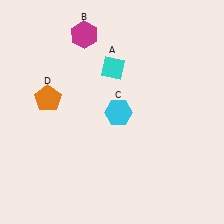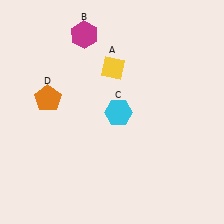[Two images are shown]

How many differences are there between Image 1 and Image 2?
There is 1 difference between the two images.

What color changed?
The diamond (A) changed from cyan in Image 1 to yellow in Image 2.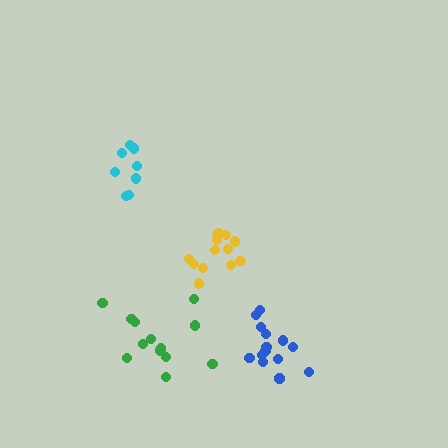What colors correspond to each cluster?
The clusters are colored: blue, green, yellow, cyan.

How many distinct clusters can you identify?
There are 4 distinct clusters.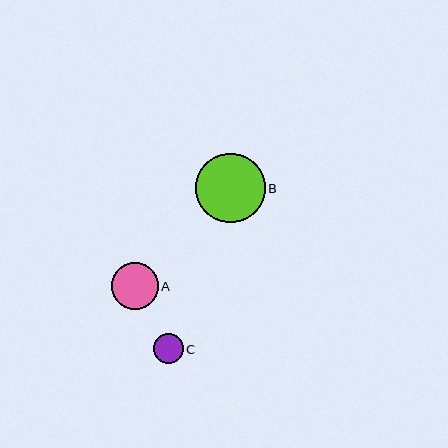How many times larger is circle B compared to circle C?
Circle B is approximately 2.3 times the size of circle C.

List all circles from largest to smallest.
From largest to smallest: B, A, C.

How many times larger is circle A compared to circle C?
Circle A is approximately 1.6 times the size of circle C.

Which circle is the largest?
Circle B is the largest with a size of approximately 69 pixels.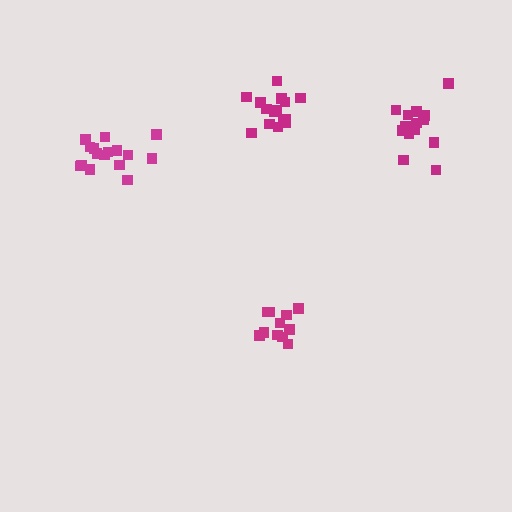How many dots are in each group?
Group 1: 16 dots, Group 2: 15 dots, Group 3: 11 dots, Group 4: 16 dots (58 total).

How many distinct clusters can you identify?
There are 4 distinct clusters.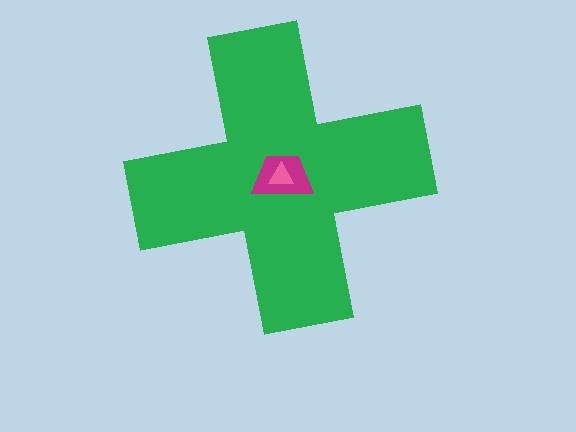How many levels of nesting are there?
3.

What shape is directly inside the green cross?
The magenta trapezoid.